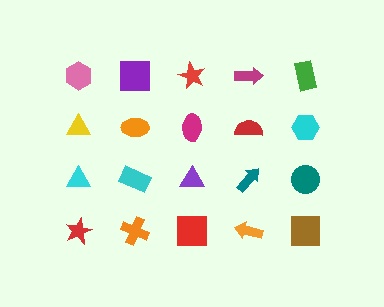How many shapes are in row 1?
5 shapes.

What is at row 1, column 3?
A red star.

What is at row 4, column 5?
A brown square.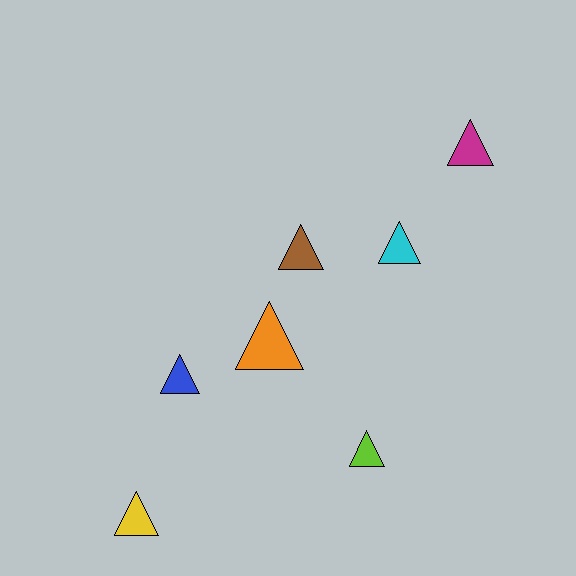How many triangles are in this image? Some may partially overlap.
There are 7 triangles.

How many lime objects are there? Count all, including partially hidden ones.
There is 1 lime object.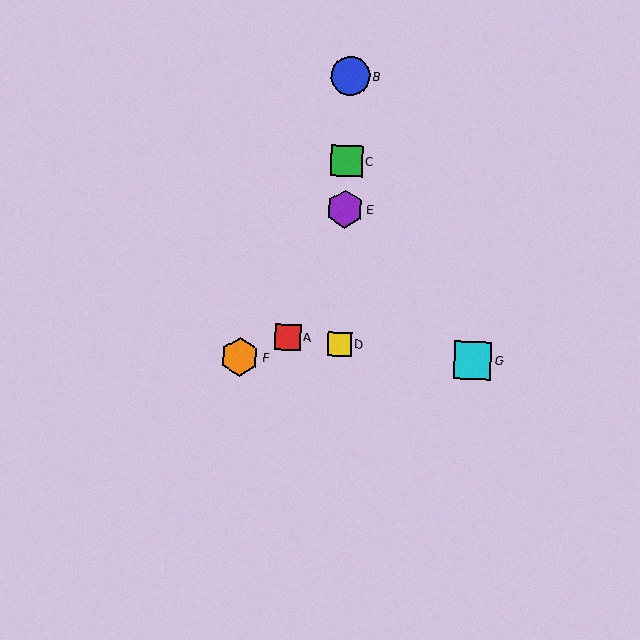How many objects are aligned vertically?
4 objects (B, C, D, E) are aligned vertically.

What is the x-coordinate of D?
Object D is at x≈340.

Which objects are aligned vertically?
Objects B, C, D, E are aligned vertically.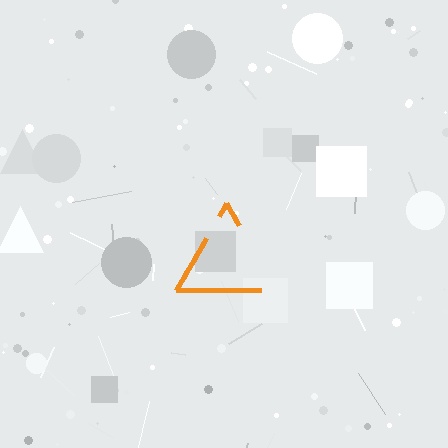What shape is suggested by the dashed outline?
The dashed outline suggests a triangle.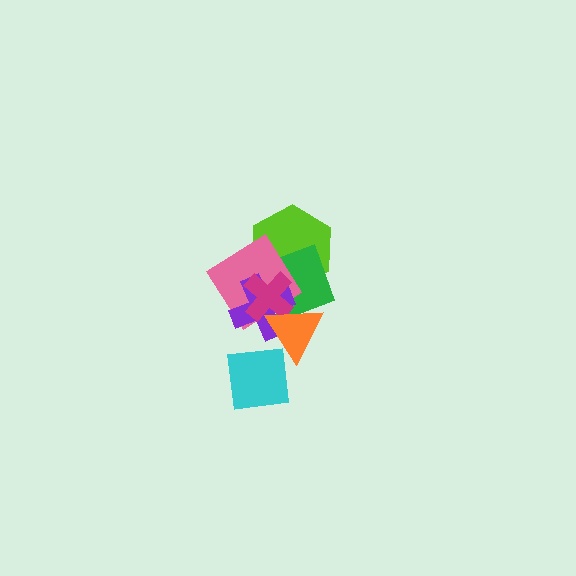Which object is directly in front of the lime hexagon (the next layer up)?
The green square is directly in front of the lime hexagon.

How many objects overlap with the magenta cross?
5 objects overlap with the magenta cross.